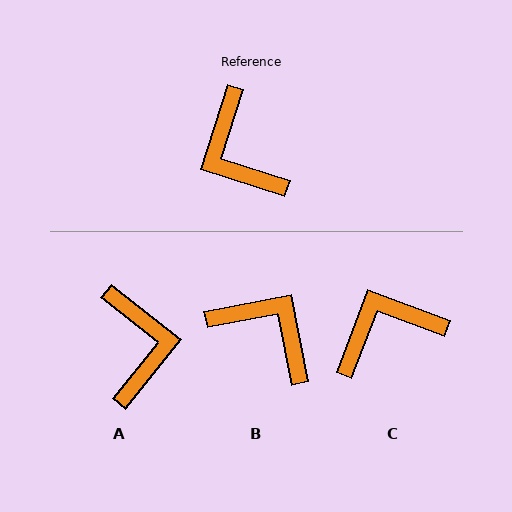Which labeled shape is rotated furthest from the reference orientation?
A, about 159 degrees away.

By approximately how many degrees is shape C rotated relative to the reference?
Approximately 93 degrees clockwise.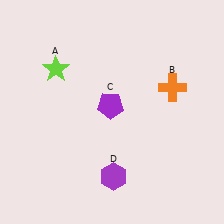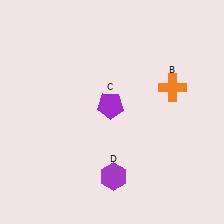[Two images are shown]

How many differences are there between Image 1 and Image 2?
There is 1 difference between the two images.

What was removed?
The lime star (A) was removed in Image 2.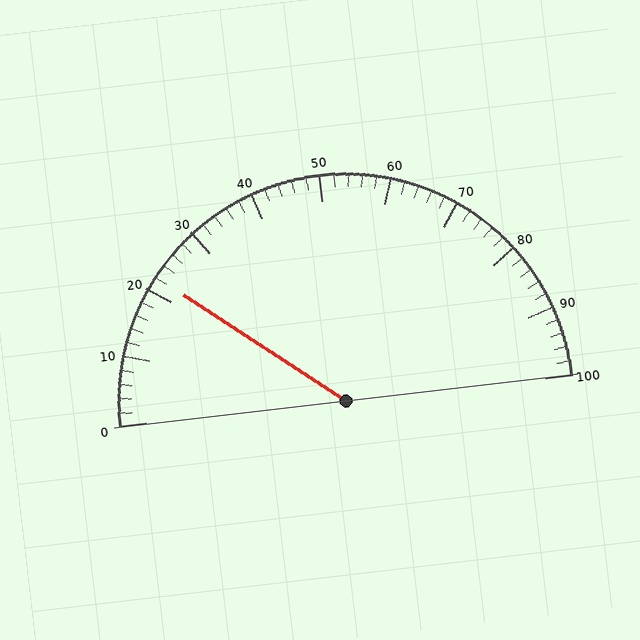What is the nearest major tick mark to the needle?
The nearest major tick mark is 20.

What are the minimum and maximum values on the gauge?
The gauge ranges from 0 to 100.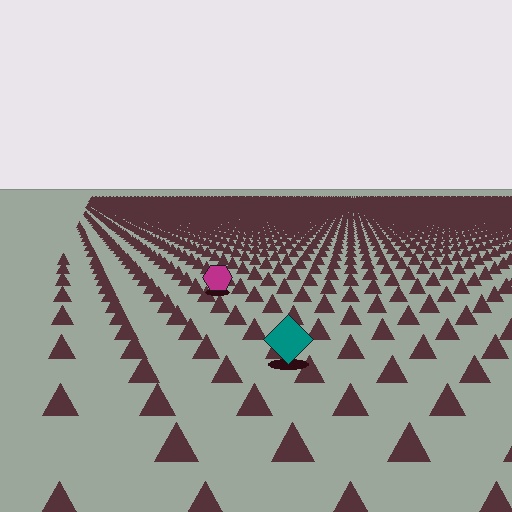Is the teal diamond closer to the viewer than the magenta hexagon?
Yes. The teal diamond is closer — you can tell from the texture gradient: the ground texture is coarser near it.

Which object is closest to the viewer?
The teal diamond is closest. The texture marks near it are larger and more spread out.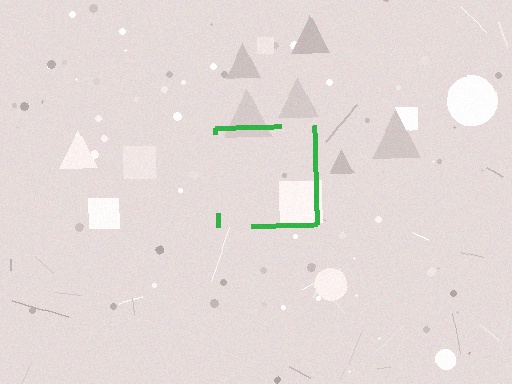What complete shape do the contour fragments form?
The contour fragments form a square.